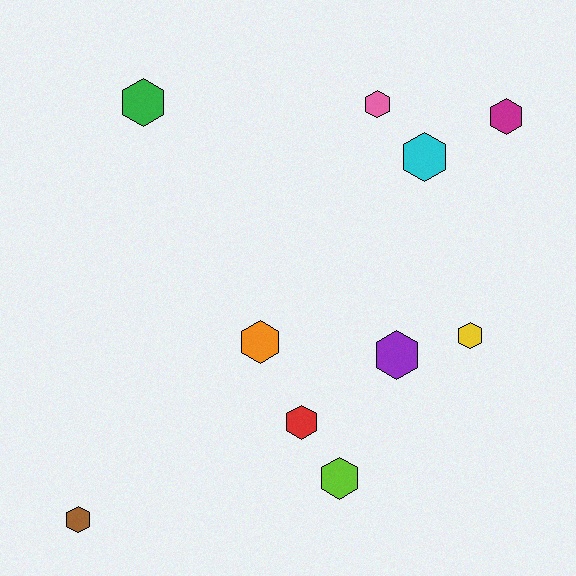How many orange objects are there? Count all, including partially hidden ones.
There is 1 orange object.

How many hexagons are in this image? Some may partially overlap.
There are 10 hexagons.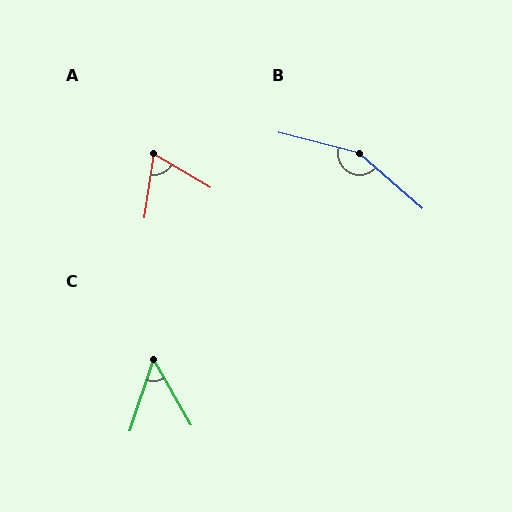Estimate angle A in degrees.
Approximately 68 degrees.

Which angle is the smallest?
C, at approximately 47 degrees.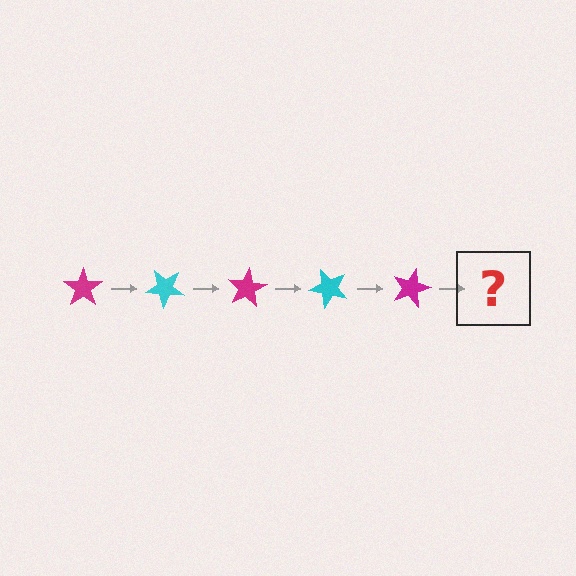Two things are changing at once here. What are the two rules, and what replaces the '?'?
The two rules are that it rotates 40 degrees each step and the color cycles through magenta and cyan. The '?' should be a cyan star, rotated 200 degrees from the start.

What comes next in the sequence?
The next element should be a cyan star, rotated 200 degrees from the start.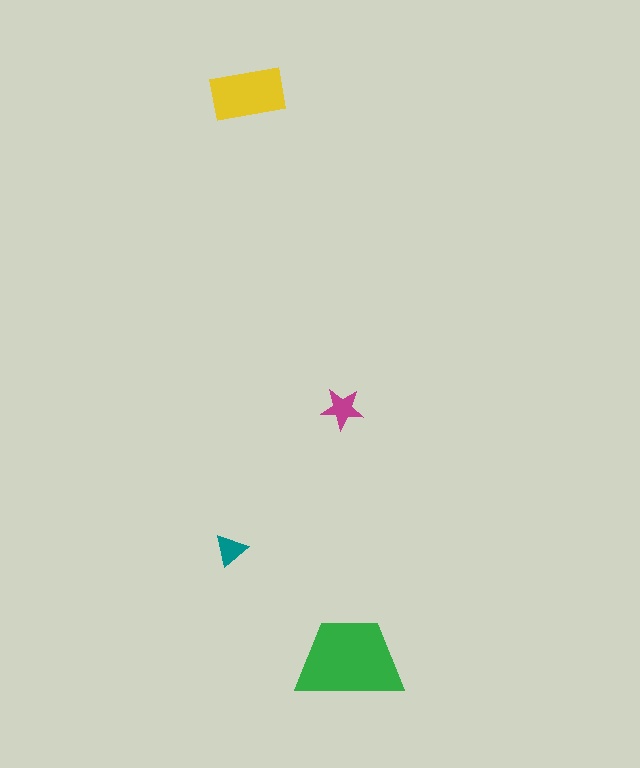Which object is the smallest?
The teal triangle.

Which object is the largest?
The green trapezoid.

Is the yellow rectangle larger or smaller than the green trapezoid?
Smaller.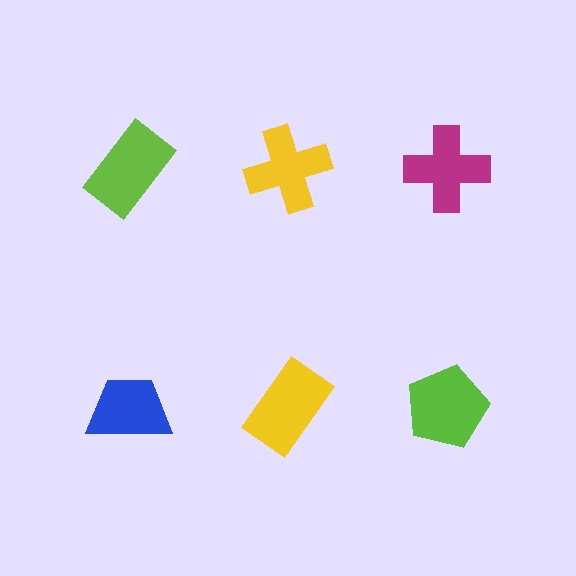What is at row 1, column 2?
A yellow cross.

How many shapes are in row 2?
3 shapes.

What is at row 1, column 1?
A lime rectangle.